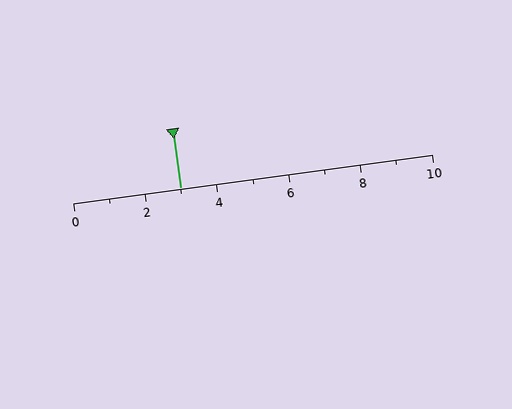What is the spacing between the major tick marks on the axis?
The major ticks are spaced 2 apart.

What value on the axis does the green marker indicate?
The marker indicates approximately 3.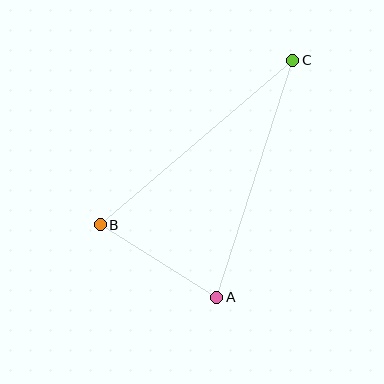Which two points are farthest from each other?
Points B and C are farthest from each other.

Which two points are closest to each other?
Points A and B are closest to each other.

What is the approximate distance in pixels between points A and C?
The distance between A and C is approximately 249 pixels.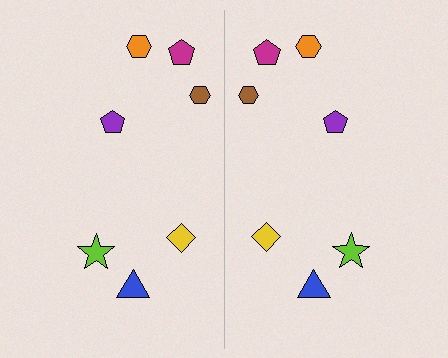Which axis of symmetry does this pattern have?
The pattern has a vertical axis of symmetry running through the center of the image.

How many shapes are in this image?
There are 14 shapes in this image.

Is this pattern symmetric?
Yes, this pattern has bilateral (reflection) symmetry.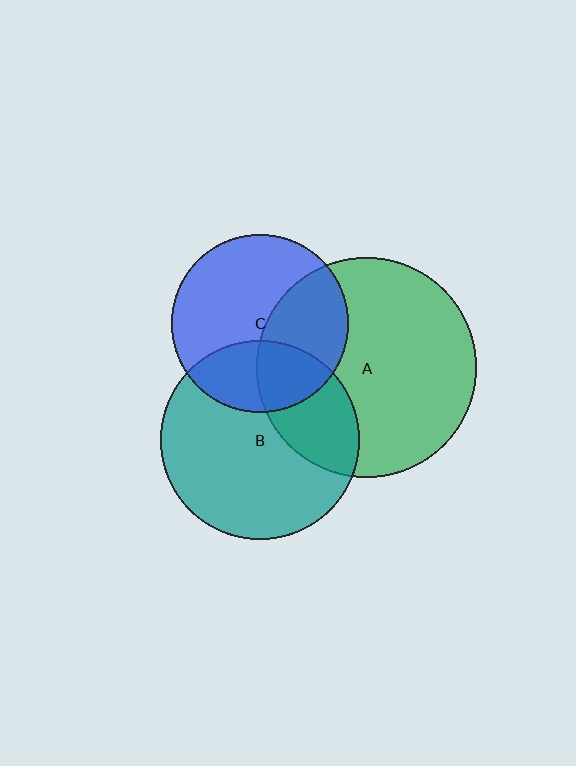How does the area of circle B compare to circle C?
Approximately 1.3 times.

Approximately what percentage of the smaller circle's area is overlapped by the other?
Approximately 40%.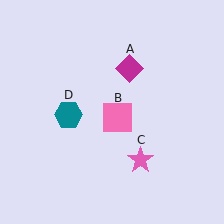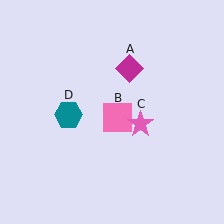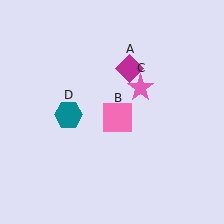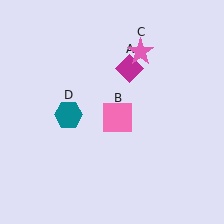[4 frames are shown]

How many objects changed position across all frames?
1 object changed position: pink star (object C).